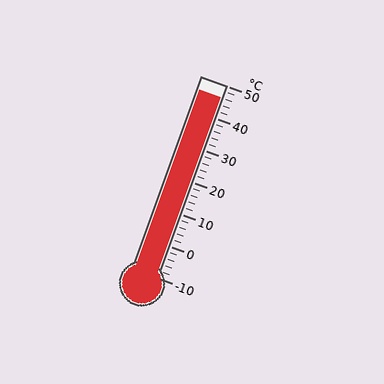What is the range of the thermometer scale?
The thermometer scale ranges from -10°C to 50°C.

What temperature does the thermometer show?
The thermometer shows approximately 46°C.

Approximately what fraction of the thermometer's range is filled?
The thermometer is filled to approximately 95% of its range.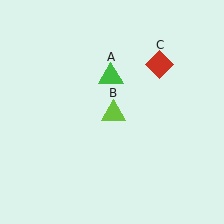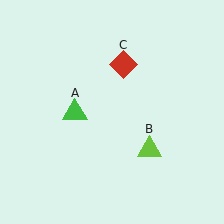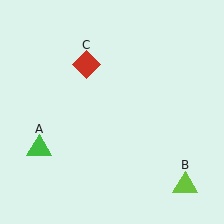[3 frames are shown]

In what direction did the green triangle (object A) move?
The green triangle (object A) moved down and to the left.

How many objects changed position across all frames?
3 objects changed position: green triangle (object A), lime triangle (object B), red diamond (object C).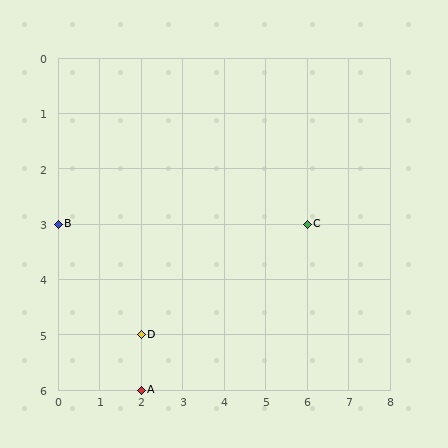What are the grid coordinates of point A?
Point A is at grid coordinates (2, 6).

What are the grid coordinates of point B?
Point B is at grid coordinates (0, 3).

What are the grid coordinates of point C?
Point C is at grid coordinates (6, 3).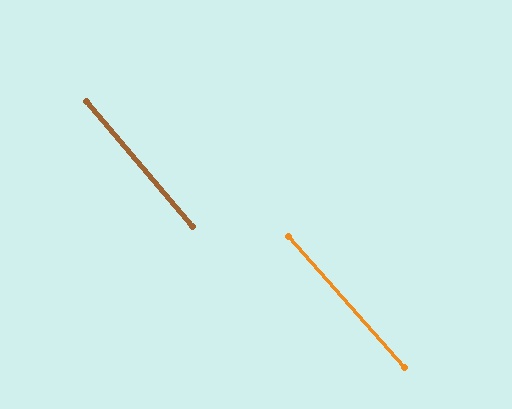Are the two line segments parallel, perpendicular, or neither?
Parallel — their directions differ by only 1.2°.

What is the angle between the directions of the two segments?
Approximately 1 degree.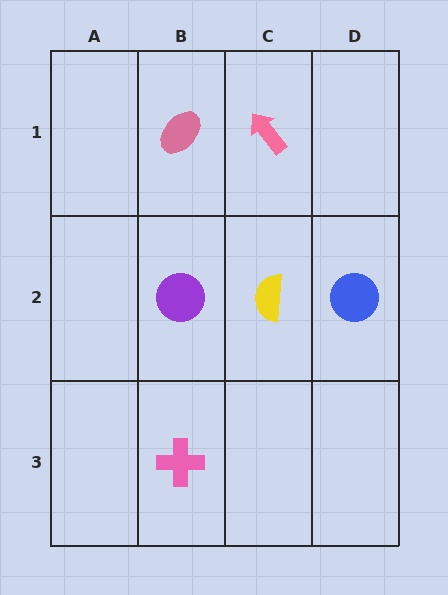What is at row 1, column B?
A pink ellipse.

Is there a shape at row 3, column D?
No, that cell is empty.